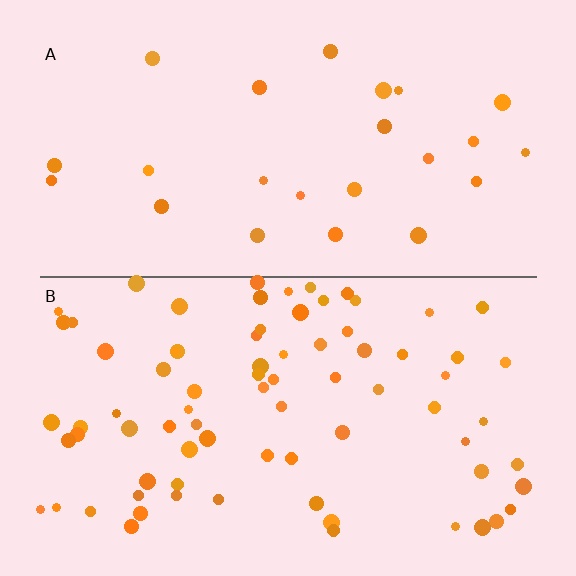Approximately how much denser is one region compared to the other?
Approximately 3.2× — region B over region A.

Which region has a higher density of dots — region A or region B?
B (the bottom).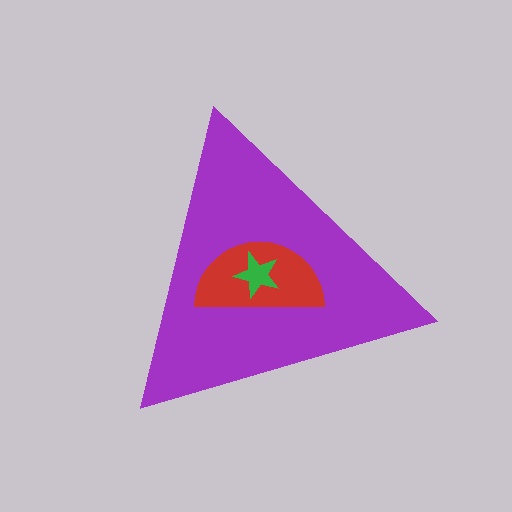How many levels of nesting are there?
3.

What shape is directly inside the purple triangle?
The red semicircle.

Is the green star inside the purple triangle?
Yes.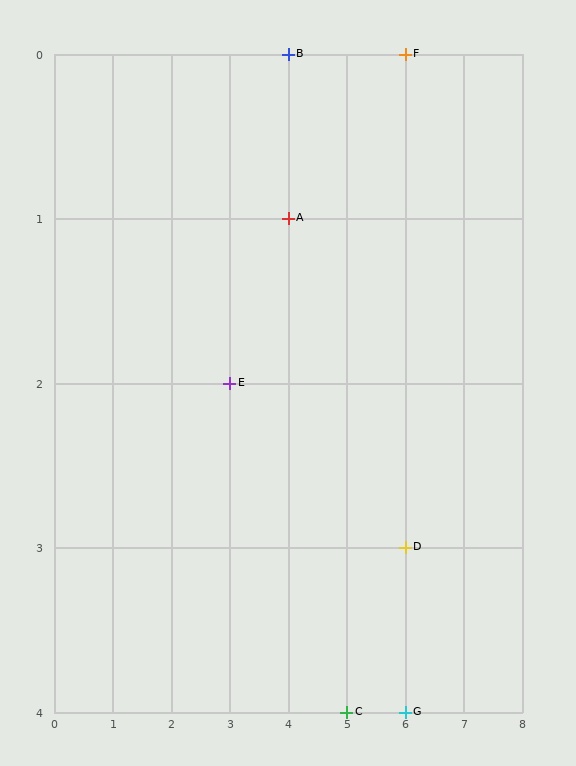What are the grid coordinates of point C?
Point C is at grid coordinates (5, 4).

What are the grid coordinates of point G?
Point G is at grid coordinates (6, 4).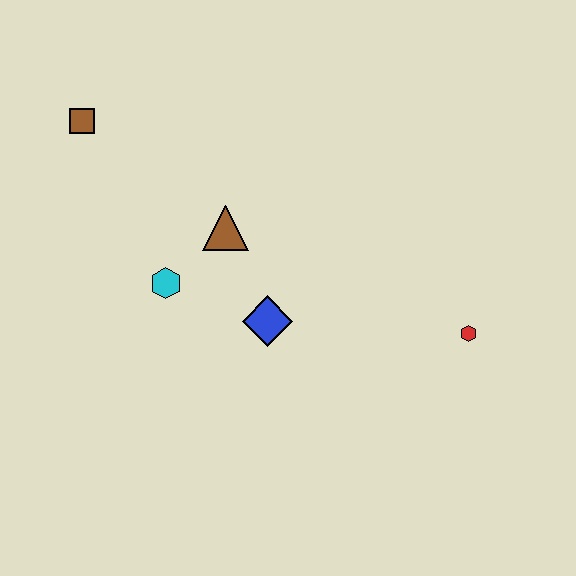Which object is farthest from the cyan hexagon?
The red hexagon is farthest from the cyan hexagon.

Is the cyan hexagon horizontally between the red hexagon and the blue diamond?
No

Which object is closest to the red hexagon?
The blue diamond is closest to the red hexagon.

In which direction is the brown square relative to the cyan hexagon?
The brown square is above the cyan hexagon.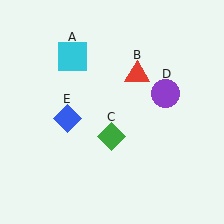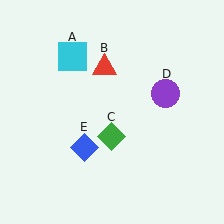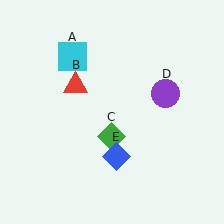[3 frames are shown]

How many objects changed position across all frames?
2 objects changed position: red triangle (object B), blue diamond (object E).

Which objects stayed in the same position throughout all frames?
Cyan square (object A) and green diamond (object C) and purple circle (object D) remained stationary.